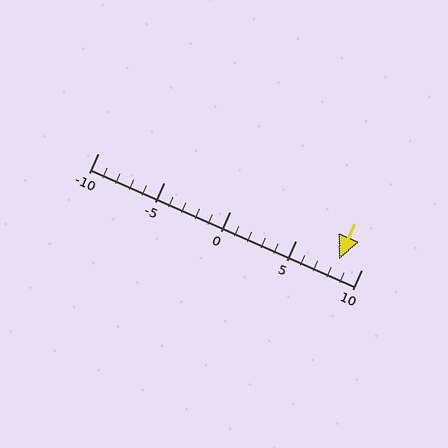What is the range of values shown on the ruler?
The ruler shows values from -10 to 10.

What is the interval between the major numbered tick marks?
The major tick marks are spaced 5 units apart.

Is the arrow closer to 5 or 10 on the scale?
The arrow is closer to 10.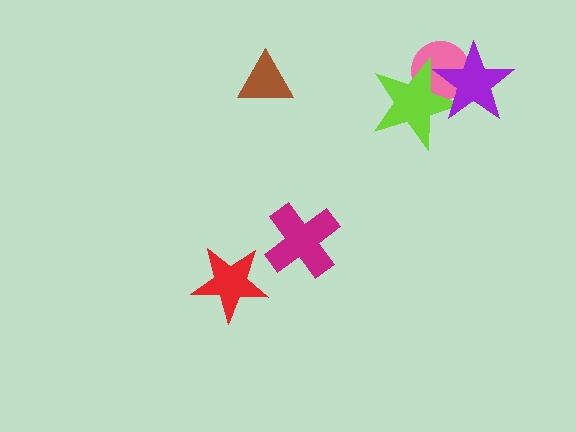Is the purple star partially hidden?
No, no other shape covers it.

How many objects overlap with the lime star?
2 objects overlap with the lime star.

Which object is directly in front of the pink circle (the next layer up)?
The lime star is directly in front of the pink circle.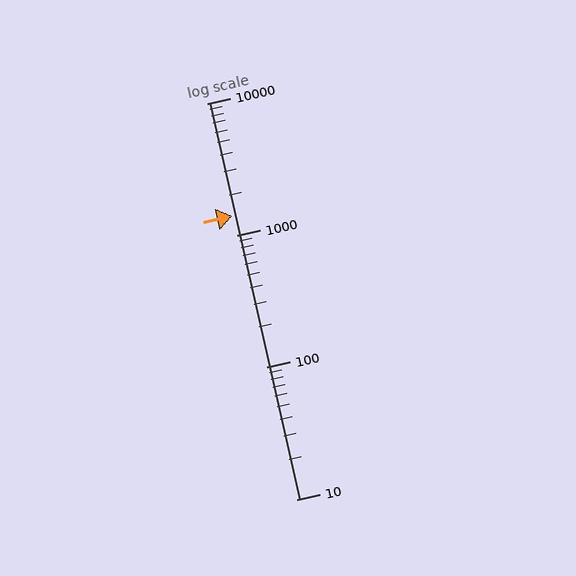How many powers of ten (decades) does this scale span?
The scale spans 3 decades, from 10 to 10000.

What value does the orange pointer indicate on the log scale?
The pointer indicates approximately 1400.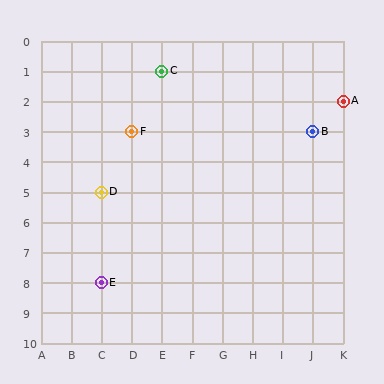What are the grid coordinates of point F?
Point F is at grid coordinates (D, 3).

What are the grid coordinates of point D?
Point D is at grid coordinates (C, 5).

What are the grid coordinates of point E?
Point E is at grid coordinates (C, 8).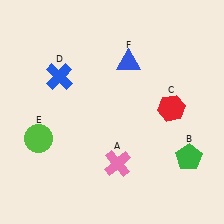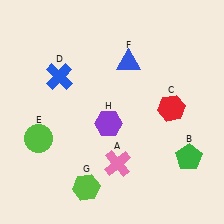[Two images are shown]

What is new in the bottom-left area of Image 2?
A purple hexagon (H) was added in the bottom-left area of Image 2.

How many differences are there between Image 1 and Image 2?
There are 2 differences between the two images.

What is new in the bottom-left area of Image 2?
A lime hexagon (G) was added in the bottom-left area of Image 2.